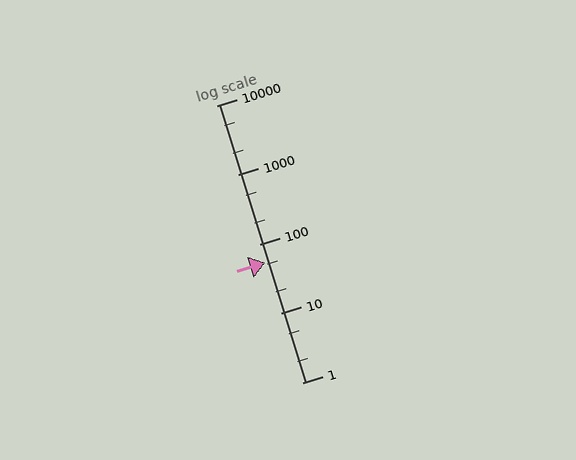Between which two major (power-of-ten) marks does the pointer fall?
The pointer is between 10 and 100.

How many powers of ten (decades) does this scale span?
The scale spans 4 decades, from 1 to 10000.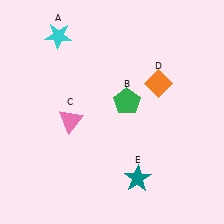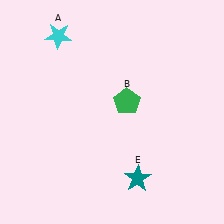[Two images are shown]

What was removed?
The pink triangle (C), the orange diamond (D) were removed in Image 2.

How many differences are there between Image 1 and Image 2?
There are 2 differences between the two images.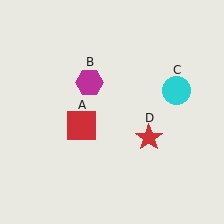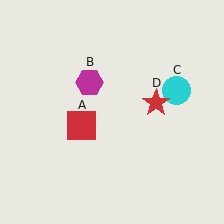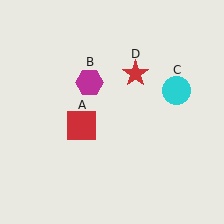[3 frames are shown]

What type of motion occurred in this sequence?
The red star (object D) rotated counterclockwise around the center of the scene.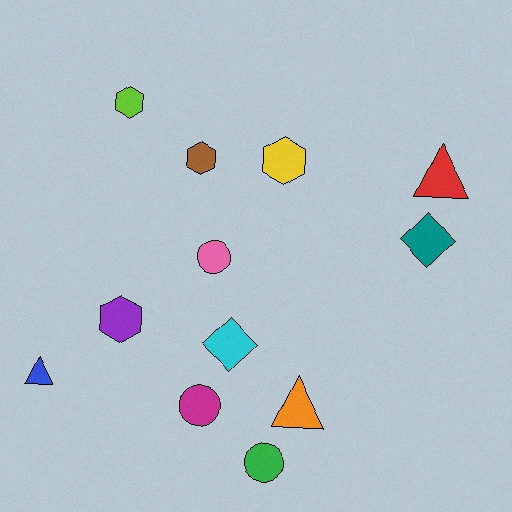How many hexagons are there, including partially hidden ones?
There are 4 hexagons.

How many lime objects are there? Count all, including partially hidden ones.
There is 1 lime object.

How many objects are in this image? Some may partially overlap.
There are 12 objects.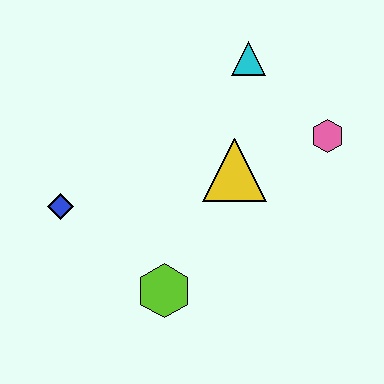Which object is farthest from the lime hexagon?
The cyan triangle is farthest from the lime hexagon.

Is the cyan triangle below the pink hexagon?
No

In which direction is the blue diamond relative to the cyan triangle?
The blue diamond is to the left of the cyan triangle.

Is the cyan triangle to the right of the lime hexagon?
Yes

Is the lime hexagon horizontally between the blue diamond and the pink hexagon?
Yes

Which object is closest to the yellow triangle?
The pink hexagon is closest to the yellow triangle.